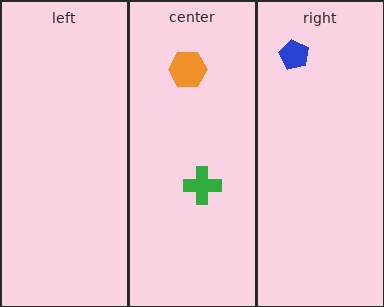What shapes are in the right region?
The blue pentagon.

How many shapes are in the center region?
2.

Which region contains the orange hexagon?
The center region.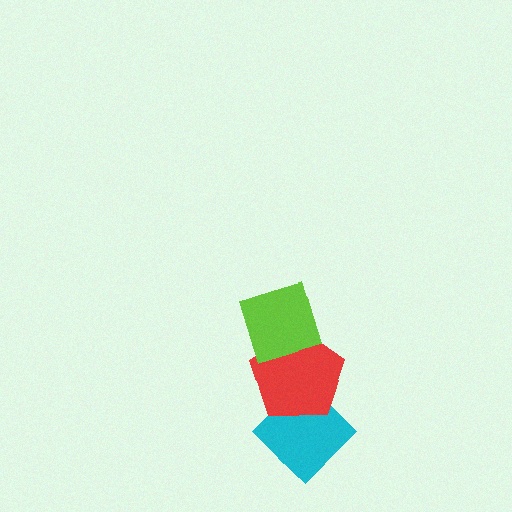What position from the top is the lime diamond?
The lime diamond is 1st from the top.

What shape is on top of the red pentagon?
The lime diamond is on top of the red pentagon.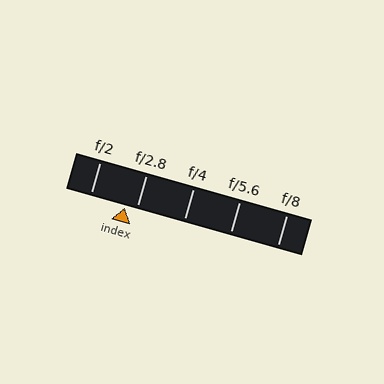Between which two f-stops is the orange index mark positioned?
The index mark is between f/2 and f/2.8.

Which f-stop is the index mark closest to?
The index mark is closest to f/2.8.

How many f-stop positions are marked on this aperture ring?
There are 5 f-stop positions marked.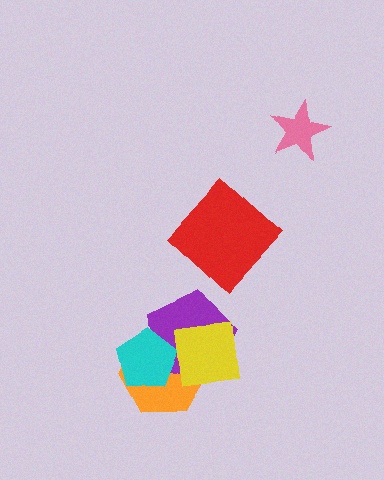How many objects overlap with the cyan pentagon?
2 objects overlap with the cyan pentagon.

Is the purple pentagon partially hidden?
Yes, it is partially covered by another shape.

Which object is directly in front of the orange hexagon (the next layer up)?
The purple pentagon is directly in front of the orange hexagon.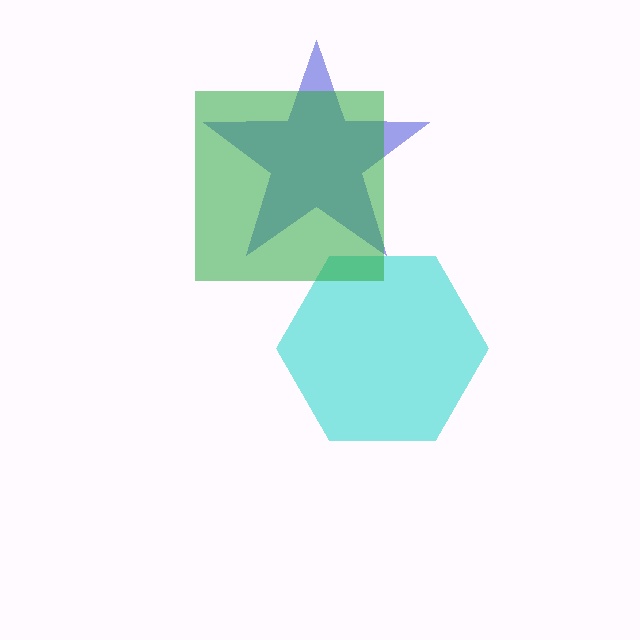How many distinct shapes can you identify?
There are 3 distinct shapes: a blue star, a cyan hexagon, a green square.